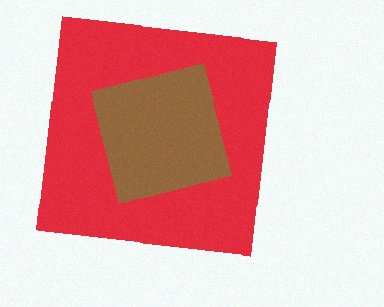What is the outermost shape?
The red square.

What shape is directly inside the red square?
The brown square.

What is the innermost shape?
The brown square.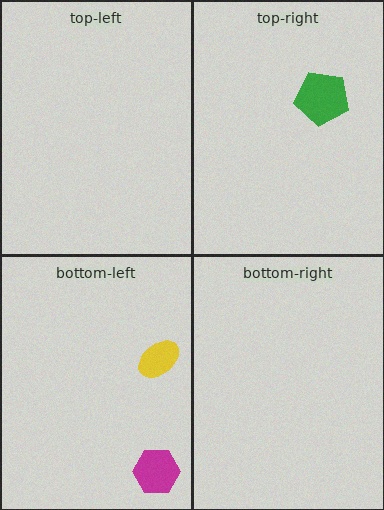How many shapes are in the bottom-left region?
2.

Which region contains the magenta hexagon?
The bottom-left region.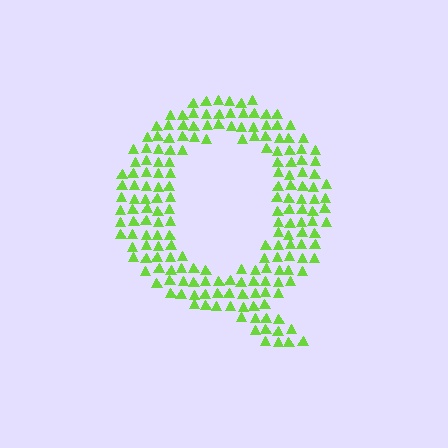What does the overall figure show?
The overall figure shows the letter Q.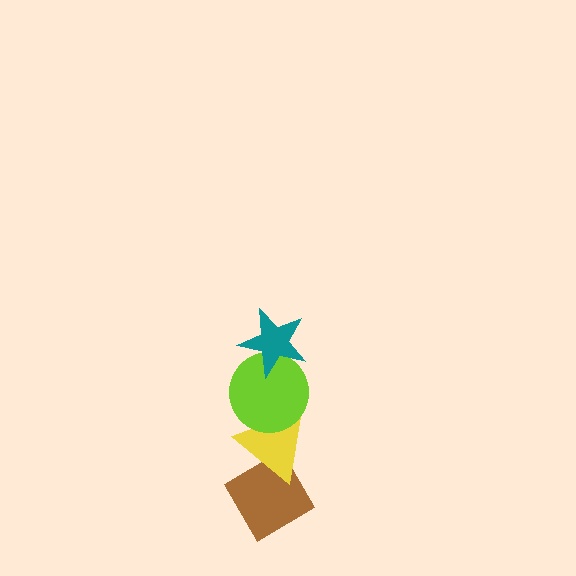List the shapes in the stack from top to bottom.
From top to bottom: the teal star, the lime circle, the yellow triangle, the brown diamond.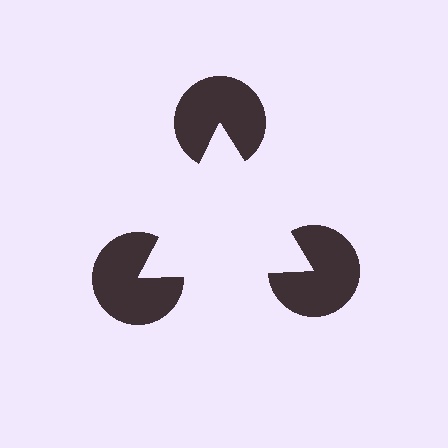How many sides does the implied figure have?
3 sides.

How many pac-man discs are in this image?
There are 3 — one at each vertex of the illusory triangle.